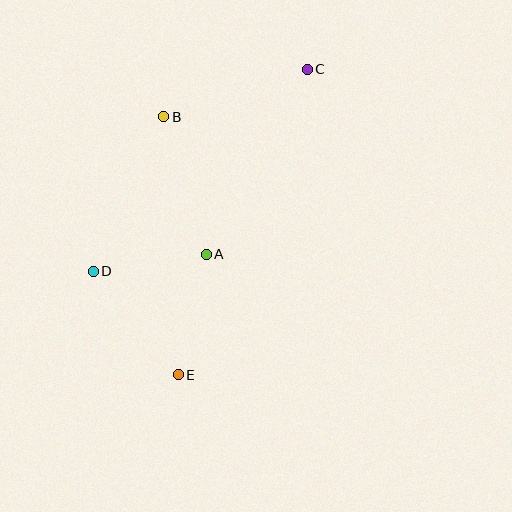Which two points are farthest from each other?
Points C and E are farthest from each other.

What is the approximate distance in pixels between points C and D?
The distance between C and D is approximately 294 pixels.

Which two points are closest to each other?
Points A and D are closest to each other.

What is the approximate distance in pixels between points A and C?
The distance between A and C is approximately 211 pixels.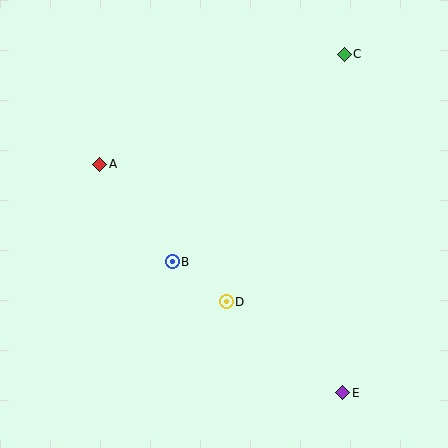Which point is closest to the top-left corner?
Point A is closest to the top-left corner.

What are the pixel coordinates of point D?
Point D is at (226, 302).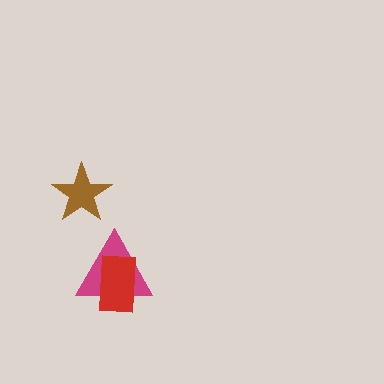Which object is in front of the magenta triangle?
The red rectangle is in front of the magenta triangle.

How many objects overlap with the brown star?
0 objects overlap with the brown star.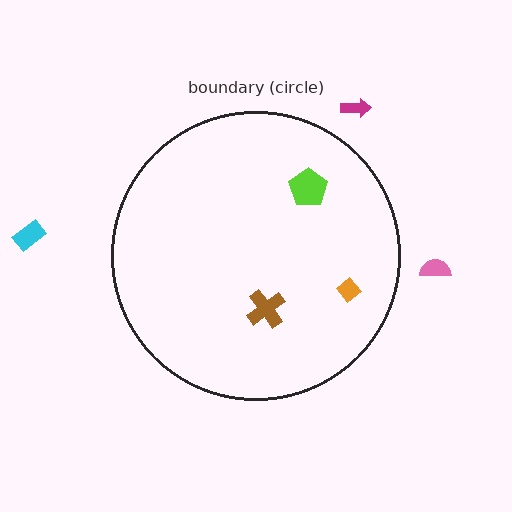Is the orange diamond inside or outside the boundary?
Inside.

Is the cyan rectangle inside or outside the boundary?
Outside.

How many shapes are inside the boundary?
3 inside, 3 outside.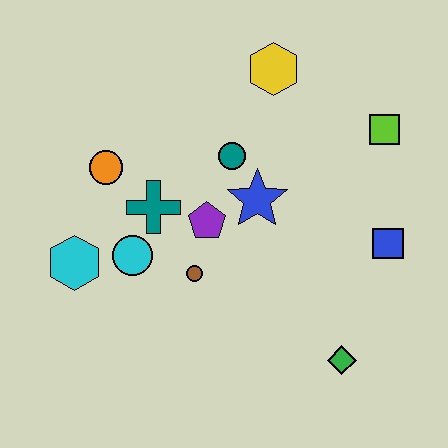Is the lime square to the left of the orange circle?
No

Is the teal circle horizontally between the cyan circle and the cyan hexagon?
No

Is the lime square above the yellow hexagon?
No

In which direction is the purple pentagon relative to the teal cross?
The purple pentagon is to the right of the teal cross.